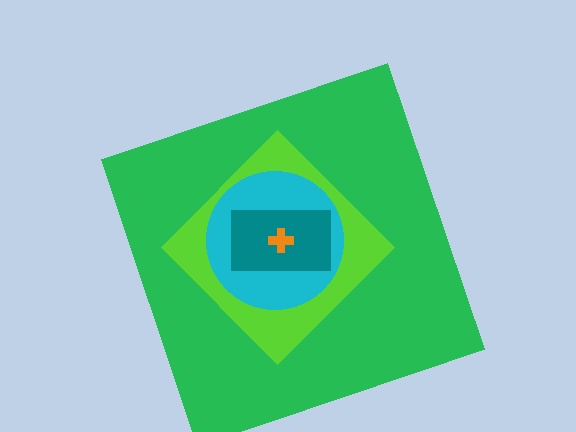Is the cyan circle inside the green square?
Yes.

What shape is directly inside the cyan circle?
The teal rectangle.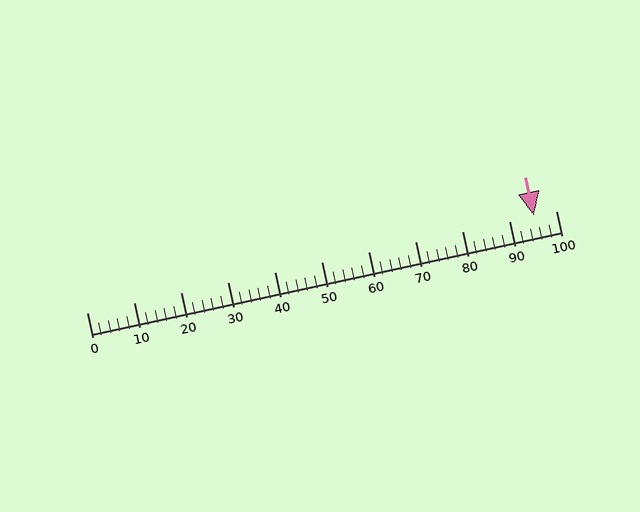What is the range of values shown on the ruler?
The ruler shows values from 0 to 100.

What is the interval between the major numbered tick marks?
The major tick marks are spaced 10 units apart.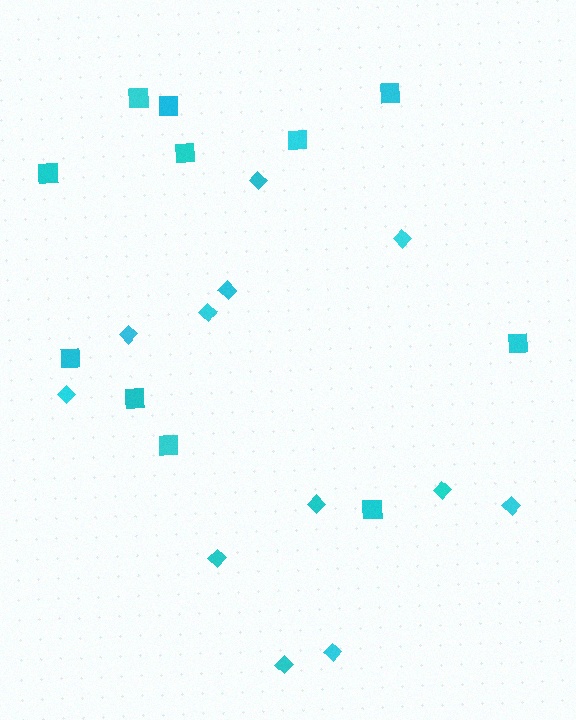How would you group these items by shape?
There are 2 groups: one group of squares (11) and one group of diamonds (12).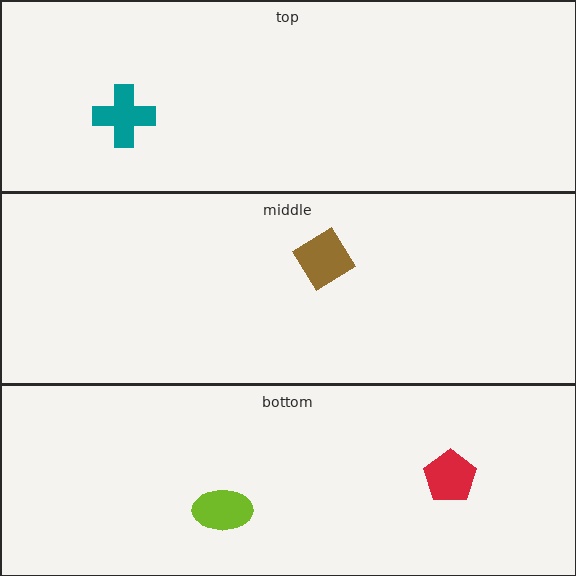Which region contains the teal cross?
The top region.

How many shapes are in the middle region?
1.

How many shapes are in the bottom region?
2.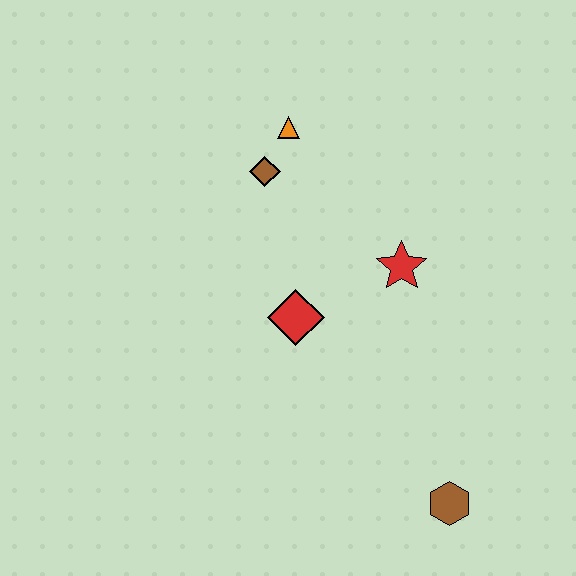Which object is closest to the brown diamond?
The orange triangle is closest to the brown diamond.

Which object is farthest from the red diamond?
The brown hexagon is farthest from the red diamond.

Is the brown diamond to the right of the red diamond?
No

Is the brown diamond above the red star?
Yes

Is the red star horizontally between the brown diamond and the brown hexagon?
Yes